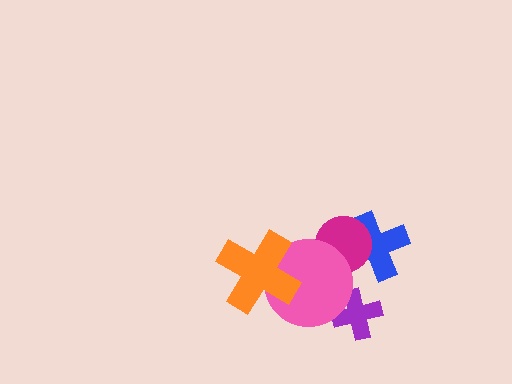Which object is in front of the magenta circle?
The pink circle is in front of the magenta circle.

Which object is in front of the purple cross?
The pink circle is in front of the purple cross.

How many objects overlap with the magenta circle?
2 objects overlap with the magenta circle.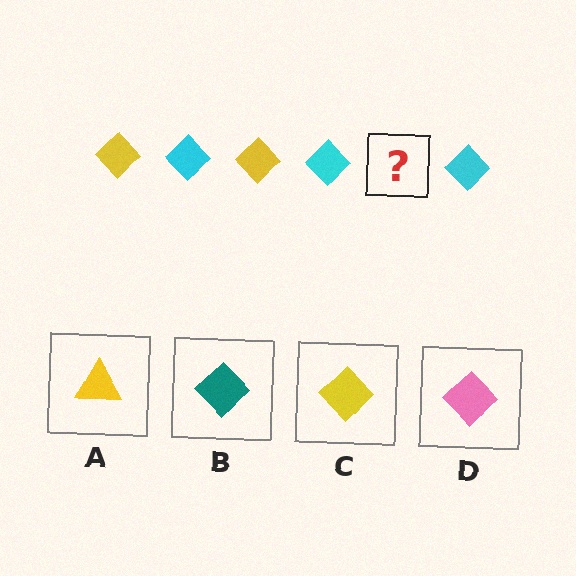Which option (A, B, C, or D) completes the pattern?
C.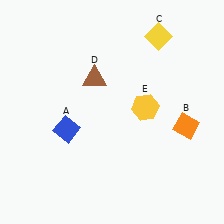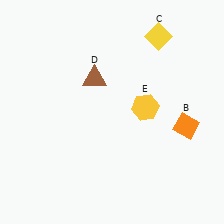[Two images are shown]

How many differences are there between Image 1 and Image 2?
There is 1 difference between the two images.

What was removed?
The blue diamond (A) was removed in Image 2.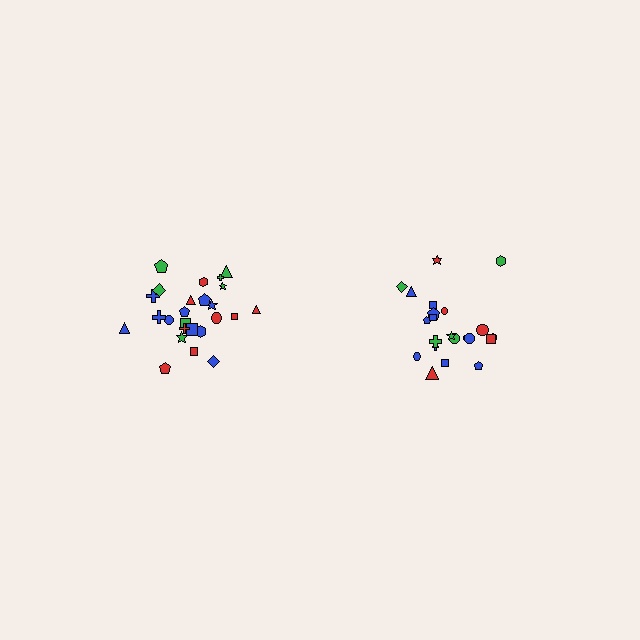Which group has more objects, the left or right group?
The left group.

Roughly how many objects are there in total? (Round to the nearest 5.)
Roughly 45 objects in total.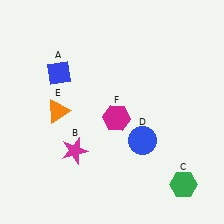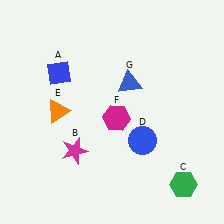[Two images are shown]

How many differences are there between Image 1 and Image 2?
There is 1 difference between the two images.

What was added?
A blue triangle (G) was added in Image 2.